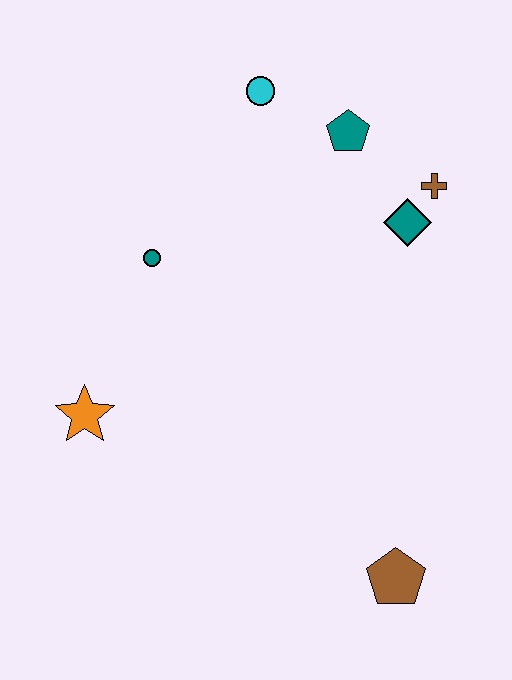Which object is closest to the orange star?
The teal circle is closest to the orange star.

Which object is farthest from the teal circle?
The brown pentagon is farthest from the teal circle.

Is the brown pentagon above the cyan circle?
No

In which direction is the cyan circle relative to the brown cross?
The cyan circle is to the left of the brown cross.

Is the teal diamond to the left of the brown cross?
Yes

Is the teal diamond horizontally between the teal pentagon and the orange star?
No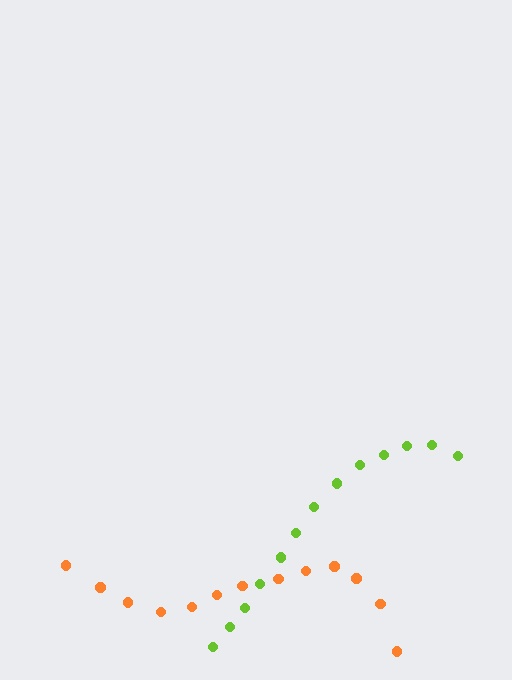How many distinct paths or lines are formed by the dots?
There are 2 distinct paths.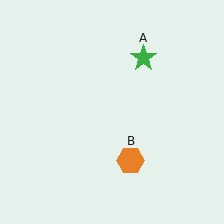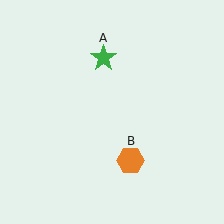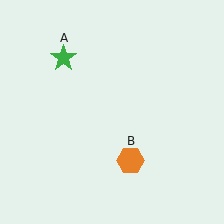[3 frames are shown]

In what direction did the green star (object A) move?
The green star (object A) moved left.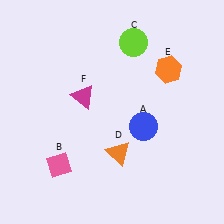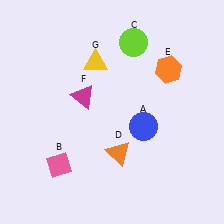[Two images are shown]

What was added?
A yellow triangle (G) was added in Image 2.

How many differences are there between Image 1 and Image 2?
There is 1 difference between the two images.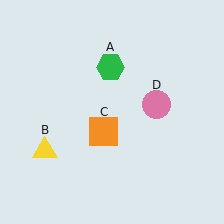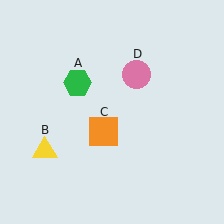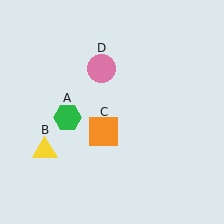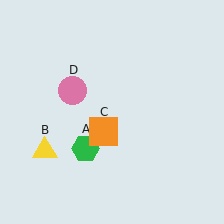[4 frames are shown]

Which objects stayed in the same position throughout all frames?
Yellow triangle (object B) and orange square (object C) remained stationary.